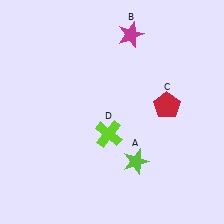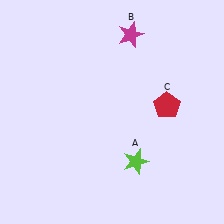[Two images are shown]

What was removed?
The lime cross (D) was removed in Image 2.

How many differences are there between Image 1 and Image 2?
There is 1 difference between the two images.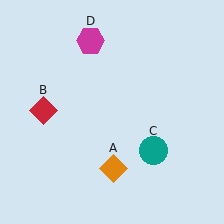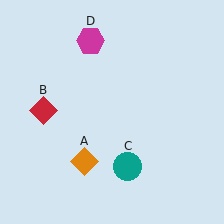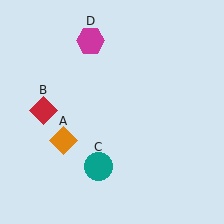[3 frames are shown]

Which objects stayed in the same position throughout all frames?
Red diamond (object B) and magenta hexagon (object D) remained stationary.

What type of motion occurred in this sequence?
The orange diamond (object A), teal circle (object C) rotated clockwise around the center of the scene.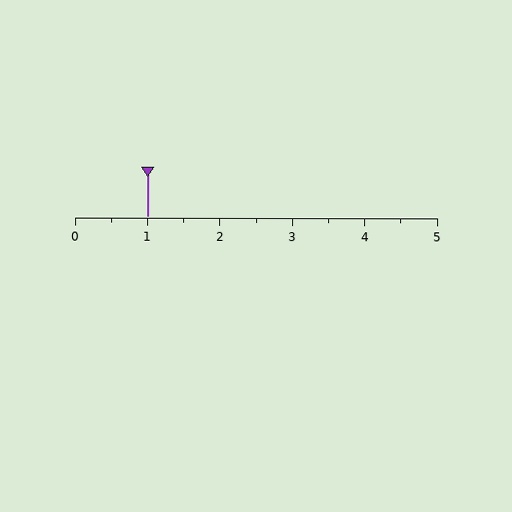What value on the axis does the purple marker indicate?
The marker indicates approximately 1.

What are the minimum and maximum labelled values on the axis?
The axis runs from 0 to 5.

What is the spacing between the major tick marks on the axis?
The major ticks are spaced 1 apart.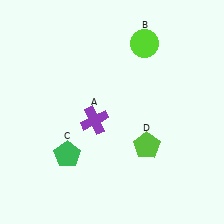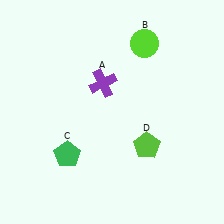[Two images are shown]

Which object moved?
The purple cross (A) moved up.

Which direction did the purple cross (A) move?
The purple cross (A) moved up.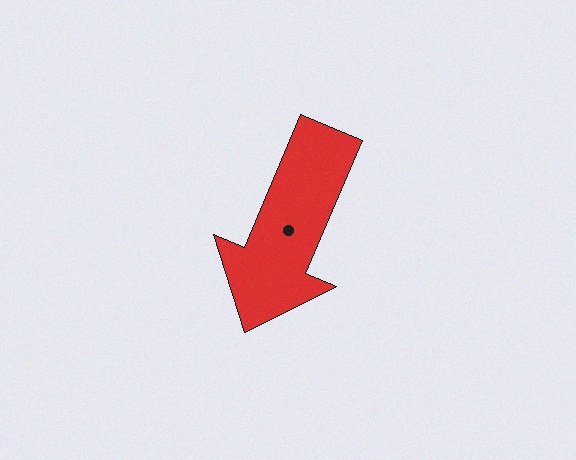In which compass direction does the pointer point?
Southwest.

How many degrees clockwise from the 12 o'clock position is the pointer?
Approximately 203 degrees.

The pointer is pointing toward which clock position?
Roughly 7 o'clock.